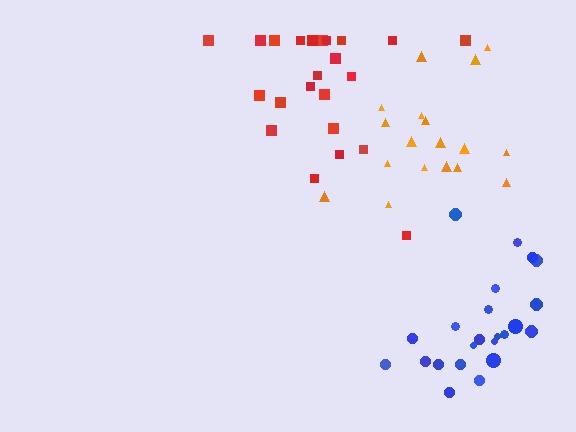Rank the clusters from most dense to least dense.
orange, blue, red.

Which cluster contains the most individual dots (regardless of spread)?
Blue (23).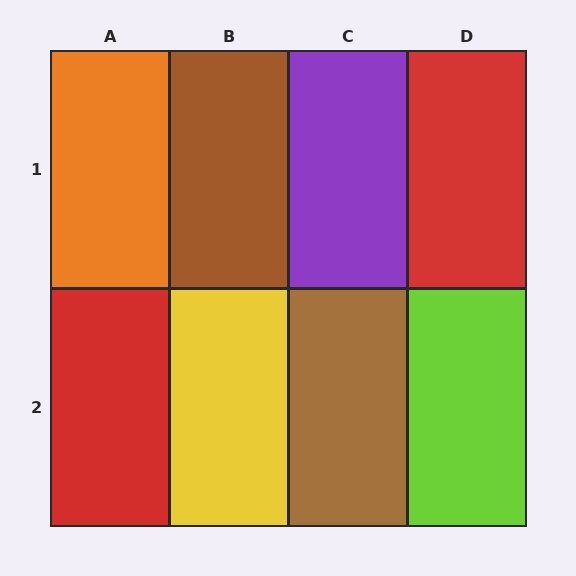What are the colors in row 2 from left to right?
Red, yellow, brown, lime.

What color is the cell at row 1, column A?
Orange.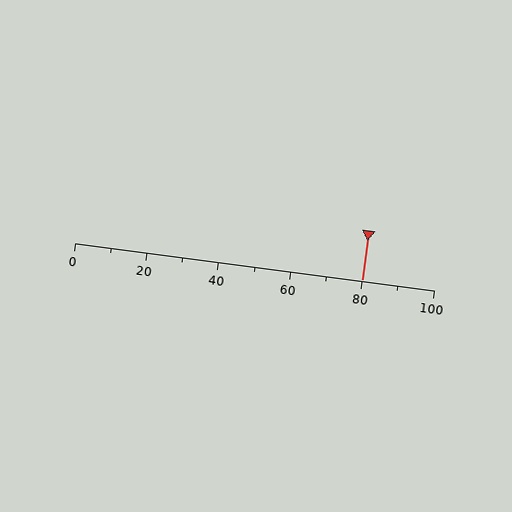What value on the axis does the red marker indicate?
The marker indicates approximately 80.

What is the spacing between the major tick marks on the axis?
The major ticks are spaced 20 apart.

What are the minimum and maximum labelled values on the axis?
The axis runs from 0 to 100.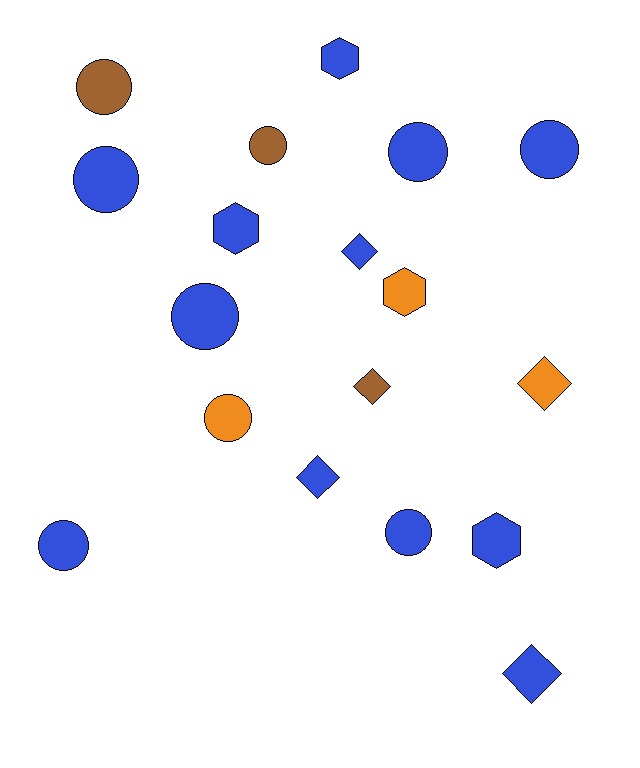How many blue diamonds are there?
There are 3 blue diamonds.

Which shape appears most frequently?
Circle, with 9 objects.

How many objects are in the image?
There are 18 objects.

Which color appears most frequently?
Blue, with 12 objects.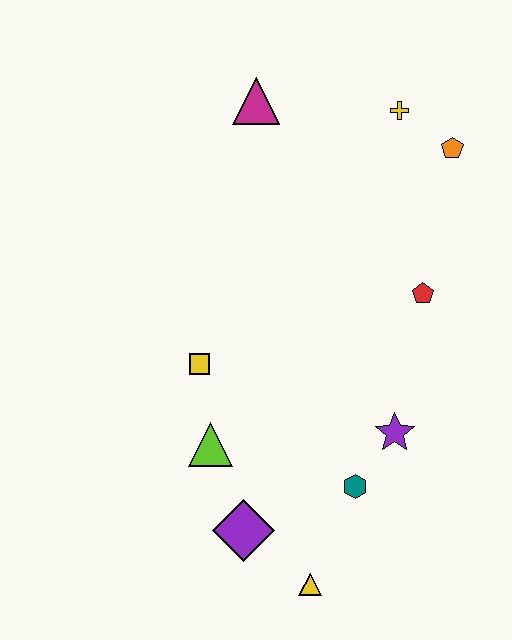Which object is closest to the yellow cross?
The orange pentagon is closest to the yellow cross.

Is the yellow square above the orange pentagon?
No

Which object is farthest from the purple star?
The magenta triangle is farthest from the purple star.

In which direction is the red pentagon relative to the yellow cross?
The red pentagon is below the yellow cross.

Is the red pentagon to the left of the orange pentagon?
Yes